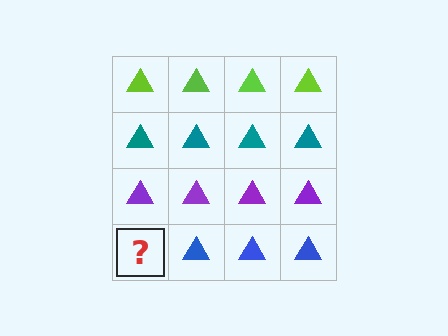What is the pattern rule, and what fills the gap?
The rule is that each row has a consistent color. The gap should be filled with a blue triangle.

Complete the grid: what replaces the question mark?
The question mark should be replaced with a blue triangle.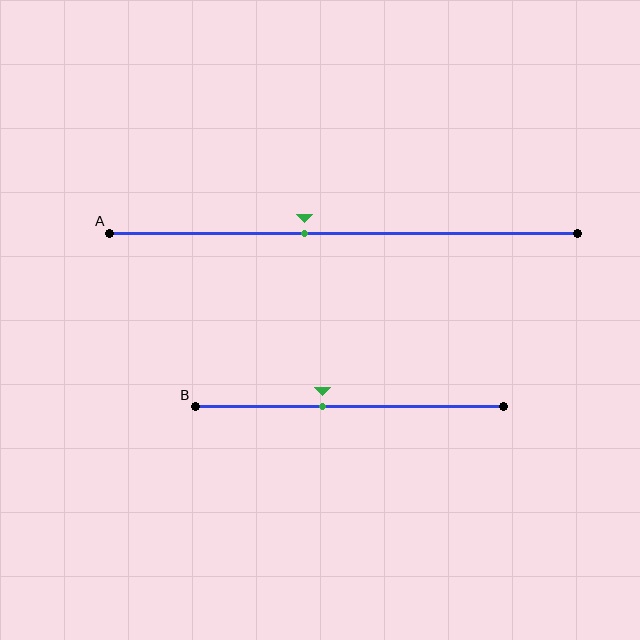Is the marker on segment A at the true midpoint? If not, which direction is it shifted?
No, the marker on segment A is shifted to the left by about 8% of the segment length.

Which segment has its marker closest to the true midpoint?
Segment A has its marker closest to the true midpoint.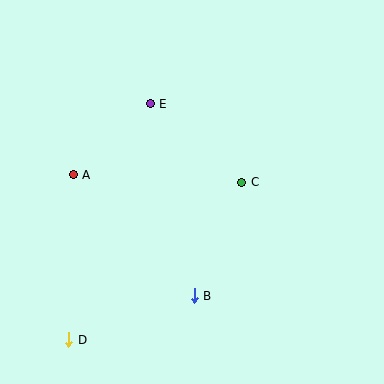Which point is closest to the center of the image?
Point C at (242, 182) is closest to the center.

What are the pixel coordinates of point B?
Point B is at (194, 296).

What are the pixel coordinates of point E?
Point E is at (150, 104).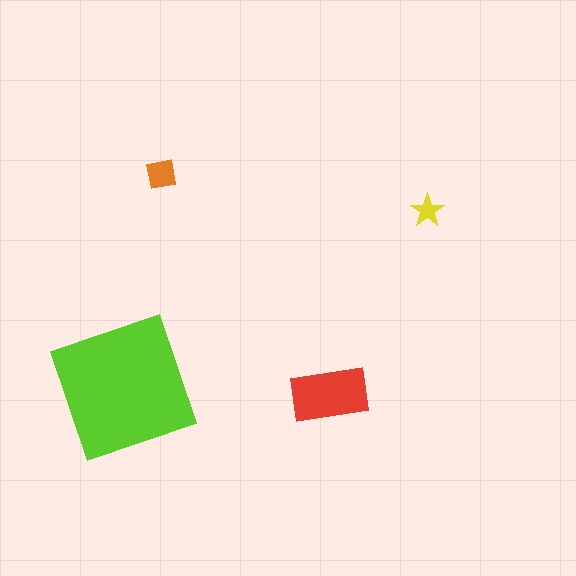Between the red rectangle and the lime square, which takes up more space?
The lime square.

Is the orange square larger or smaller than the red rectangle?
Smaller.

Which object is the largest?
The lime square.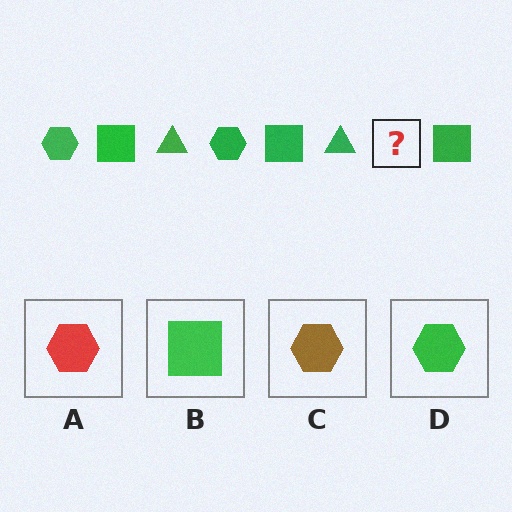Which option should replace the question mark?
Option D.